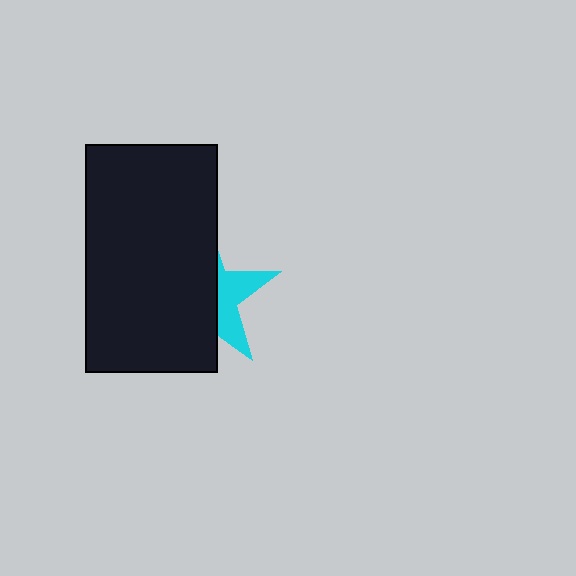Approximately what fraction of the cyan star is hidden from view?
Roughly 65% of the cyan star is hidden behind the black rectangle.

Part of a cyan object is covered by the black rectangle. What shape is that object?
It is a star.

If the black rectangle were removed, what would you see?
You would see the complete cyan star.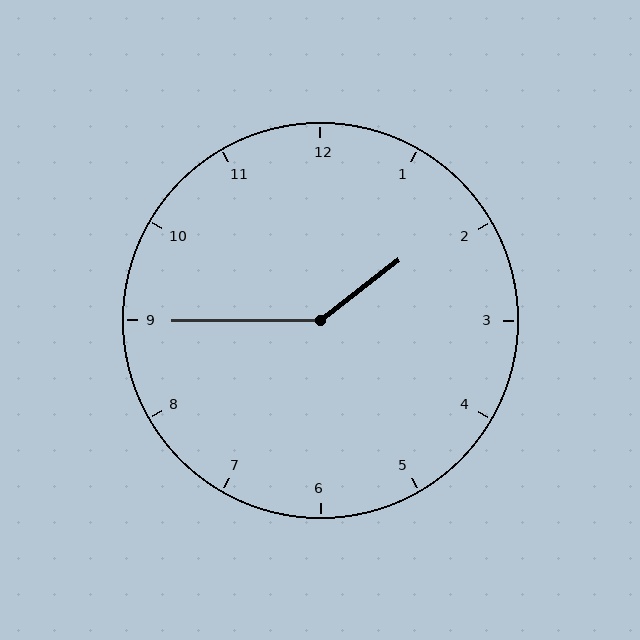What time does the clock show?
1:45.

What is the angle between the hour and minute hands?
Approximately 142 degrees.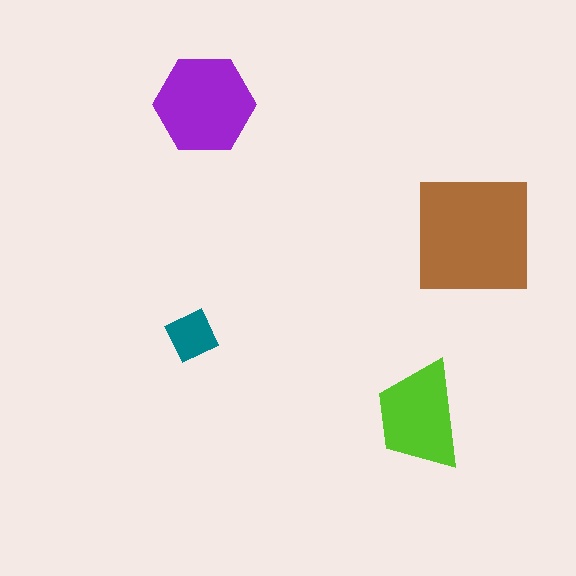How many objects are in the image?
There are 4 objects in the image.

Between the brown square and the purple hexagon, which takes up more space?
The brown square.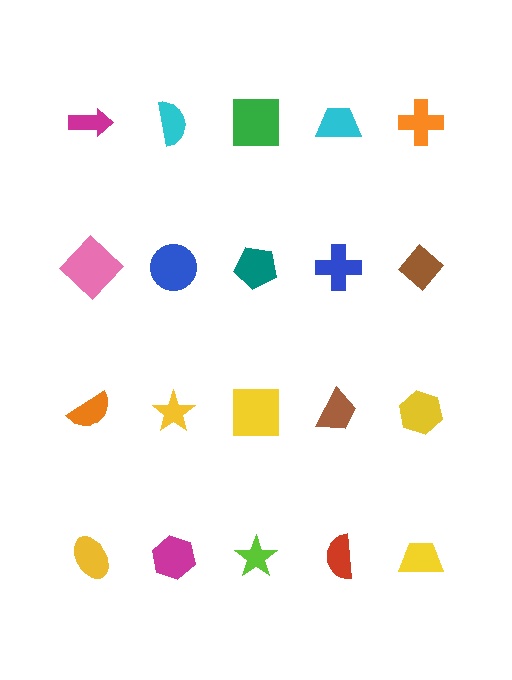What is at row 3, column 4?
A brown trapezoid.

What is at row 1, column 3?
A green square.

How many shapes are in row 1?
5 shapes.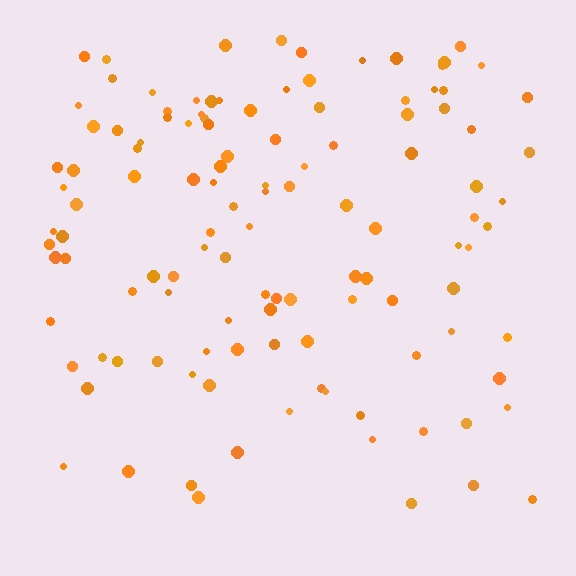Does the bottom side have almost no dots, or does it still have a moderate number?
Still a moderate number, just noticeably fewer than the top.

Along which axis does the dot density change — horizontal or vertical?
Vertical.